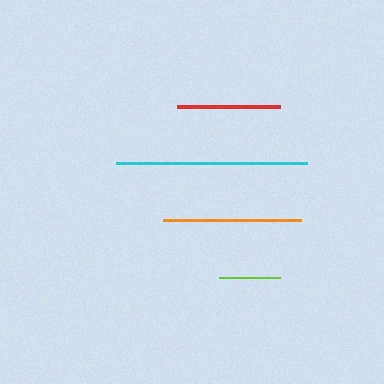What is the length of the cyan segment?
The cyan segment is approximately 191 pixels long.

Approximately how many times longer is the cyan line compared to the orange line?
The cyan line is approximately 1.4 times the length of the orange line.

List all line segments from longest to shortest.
From longest to shortest: cyan, orange, red, lime.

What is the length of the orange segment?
The orange segment is approximately 138 pixels long.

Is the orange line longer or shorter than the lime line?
The orange line is longer than the lime line.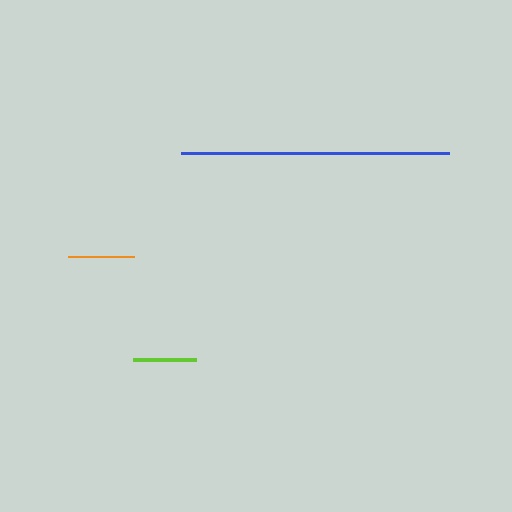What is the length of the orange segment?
The orange segment is approximately 66 pixels long.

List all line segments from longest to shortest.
From longest to shortest: blue, orange, lime.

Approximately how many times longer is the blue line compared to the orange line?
The blue line is approximately 4.1 times the length of the orange line.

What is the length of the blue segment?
The blue segment is approximately 268 pixels long.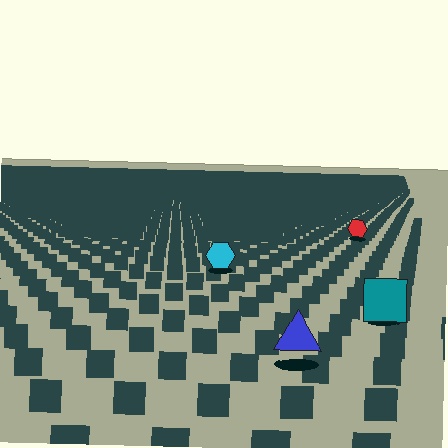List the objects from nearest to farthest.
From nearest to farthest: the blue triangle, the teal square, the cyan hexagon, the red hexagon.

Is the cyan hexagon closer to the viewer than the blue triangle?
No. The blue triangle is closer — you can tell from the texture gradient: the ground texture is coarser near it.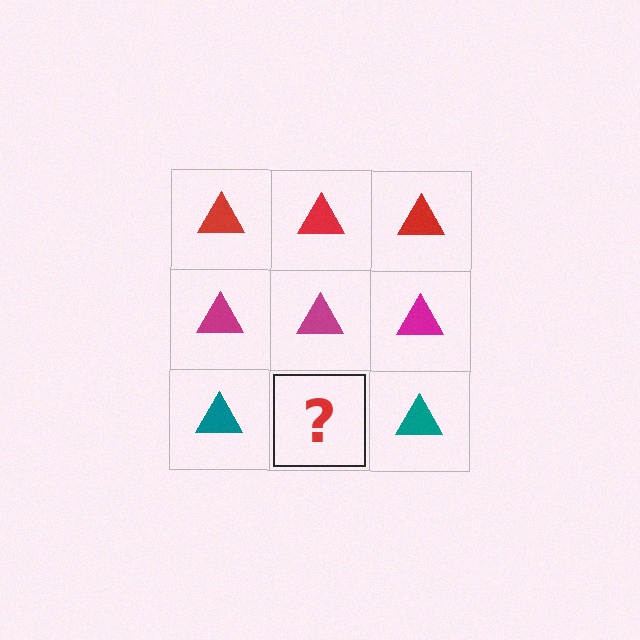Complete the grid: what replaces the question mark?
The question mark should be replaced with a teal triangle.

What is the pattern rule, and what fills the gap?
The rule is that each row has a consistent color. The gap should be filled with a teal triangle.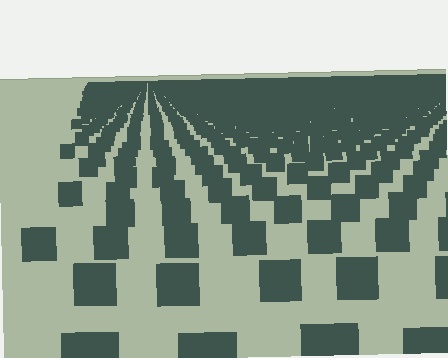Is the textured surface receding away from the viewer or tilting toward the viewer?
The surface is receding away from the viewer. Texture elements get smaller and denser toward the top.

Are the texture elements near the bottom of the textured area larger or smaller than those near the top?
Larger. Near the bottom, elements are closer to the viewer and appear at a bigger on-screen size.